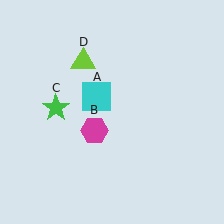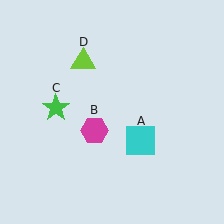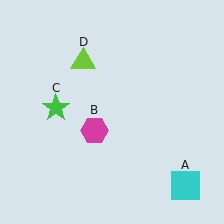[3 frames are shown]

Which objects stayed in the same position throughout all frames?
Magenta hexagon (object B) and green star (object C) and lime triangle (object D) remained stationary.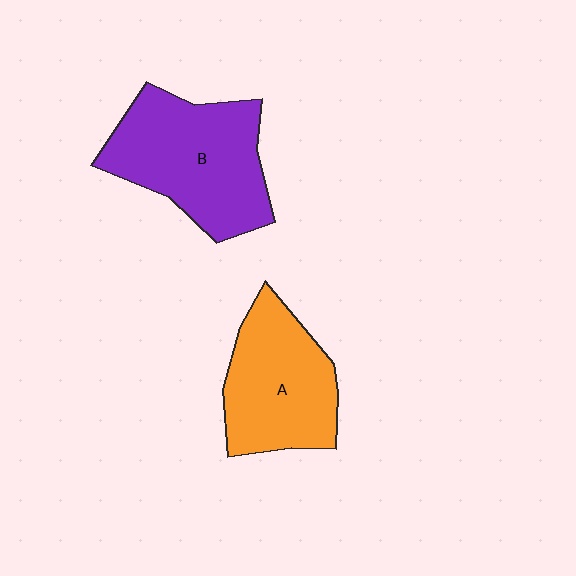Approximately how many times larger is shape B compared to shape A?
Approximately 1.2 times.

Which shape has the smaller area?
Shape A (orange).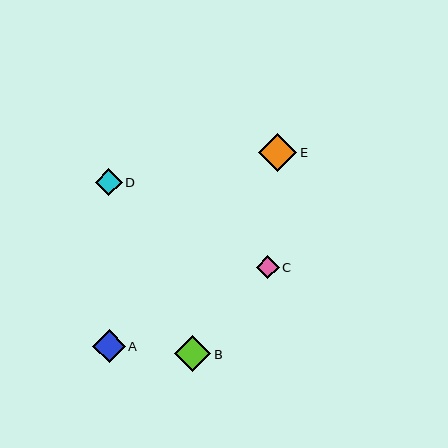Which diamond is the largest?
Diamond E is the largest with a size of approximately 38 pixels.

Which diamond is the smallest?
Diamond C is the smallest with a size of approximately 23 pixels.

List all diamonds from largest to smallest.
From largest to smallest: E, B, A, D, C.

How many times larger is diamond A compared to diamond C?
Diamond A is approximately 1.4 times the size of diamond C.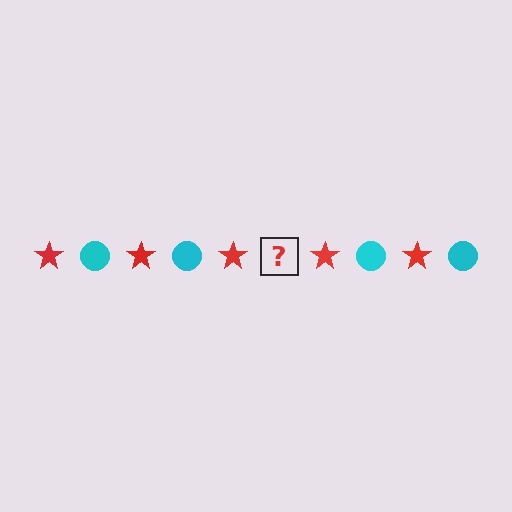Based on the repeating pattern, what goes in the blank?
The blank should be a cyan circle.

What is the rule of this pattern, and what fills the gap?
The rule is that the pattern alternates between red star and cyan circle. The gap should be filled with a cyan circle.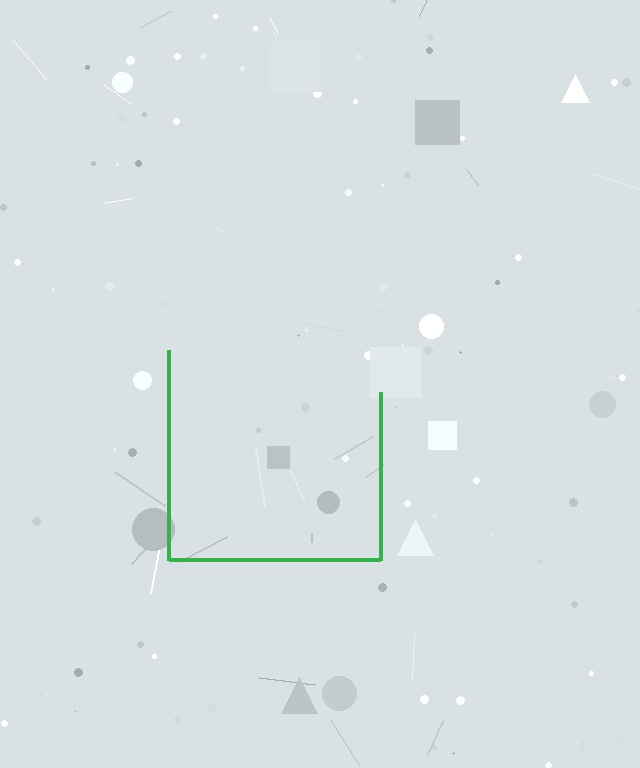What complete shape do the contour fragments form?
The contour fragments form a square.